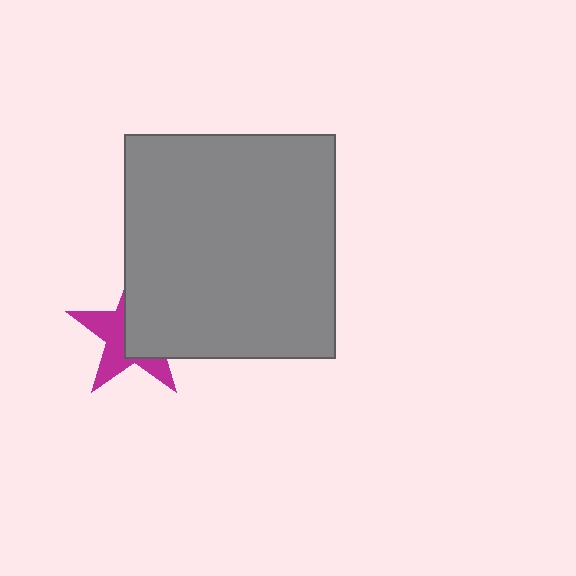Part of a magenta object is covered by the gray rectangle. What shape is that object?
It is a star.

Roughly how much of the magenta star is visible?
About half of it is visible (roughly 46%).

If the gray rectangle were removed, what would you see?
You would see the complete magenta star.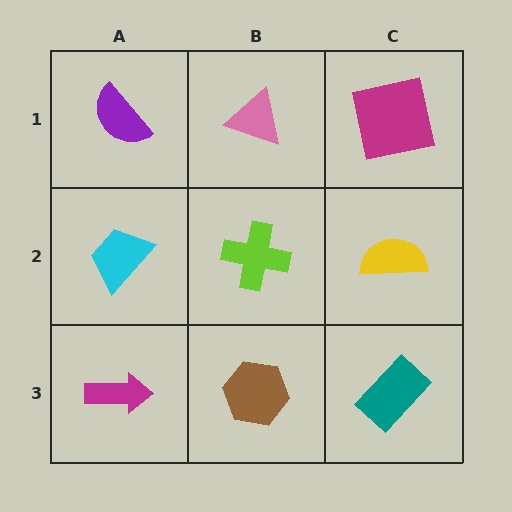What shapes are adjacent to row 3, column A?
A cyan trapezoid (row 2, column A), a brown hexagon (row 3, column B).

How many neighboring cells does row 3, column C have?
2.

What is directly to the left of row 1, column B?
A purple semicircle.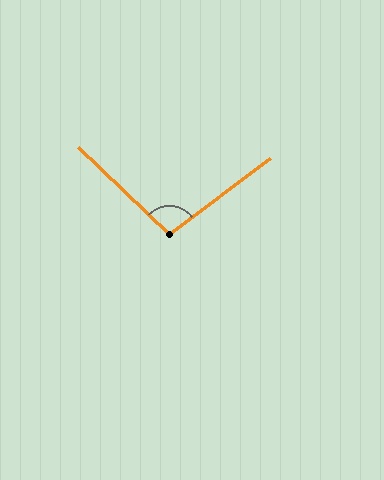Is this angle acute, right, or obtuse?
It is obtuse.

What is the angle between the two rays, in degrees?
Approximately 99 degrees.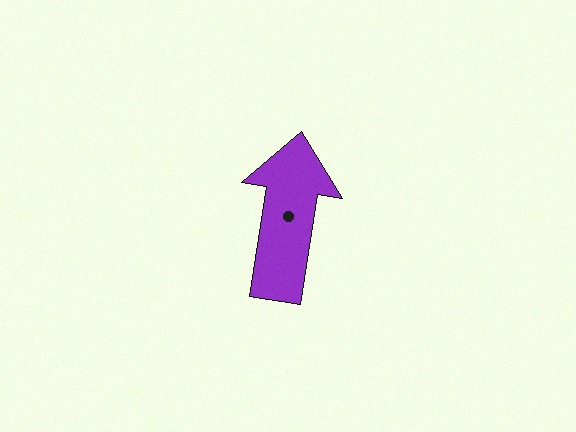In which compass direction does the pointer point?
North.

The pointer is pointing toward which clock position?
Roughly 12 o'clock.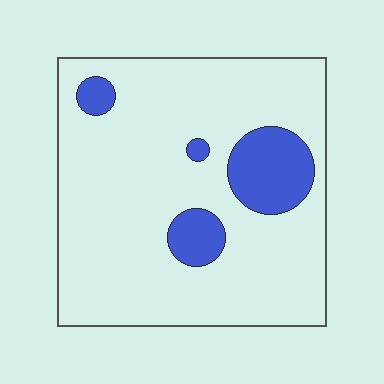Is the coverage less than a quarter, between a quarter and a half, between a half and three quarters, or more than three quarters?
Less than a quarter.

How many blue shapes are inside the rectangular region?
4.